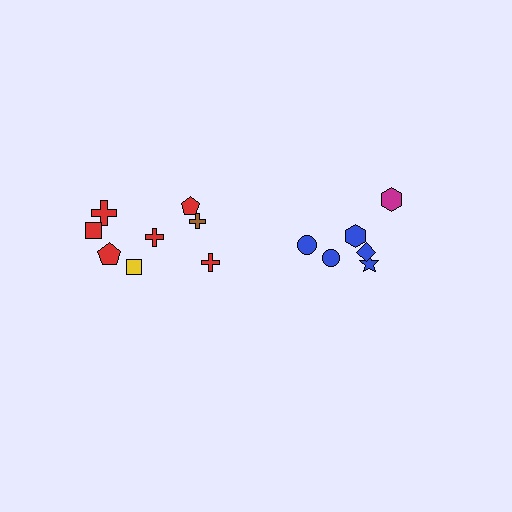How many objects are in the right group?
There are 6 objects.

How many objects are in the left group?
There are 8 objects.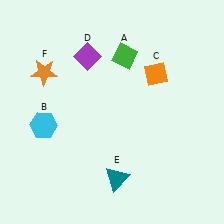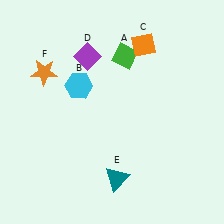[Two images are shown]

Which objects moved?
The objects that moved are: the cyan hexagon (B), the orange diamond (C).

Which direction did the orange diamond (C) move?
The orange diamond (C) moved up.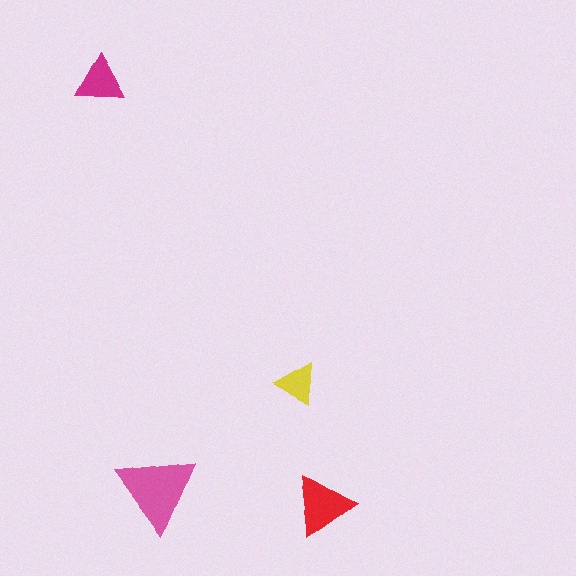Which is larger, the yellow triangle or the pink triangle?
The pink one.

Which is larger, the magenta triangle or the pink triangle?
The pink one.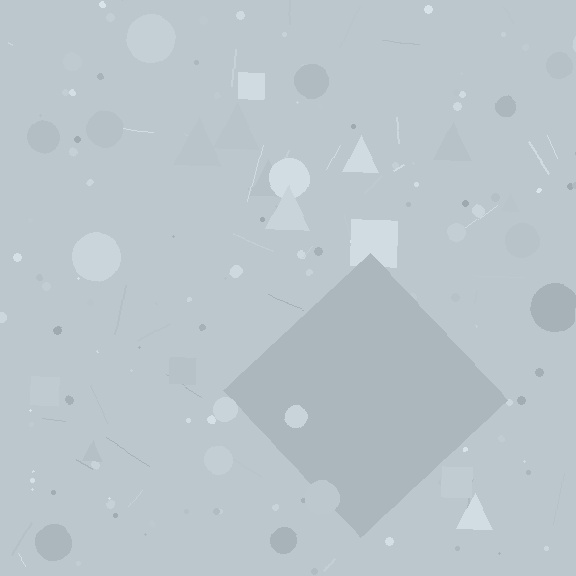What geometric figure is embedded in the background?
A diamond is embedded in the background.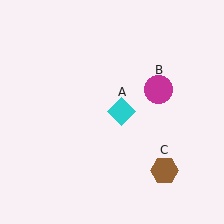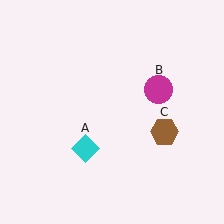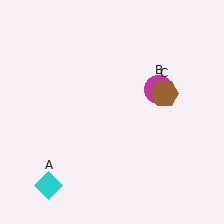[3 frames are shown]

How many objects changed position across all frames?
2 objects changed position: cyan diamond (object A), brown hexagon (object C).